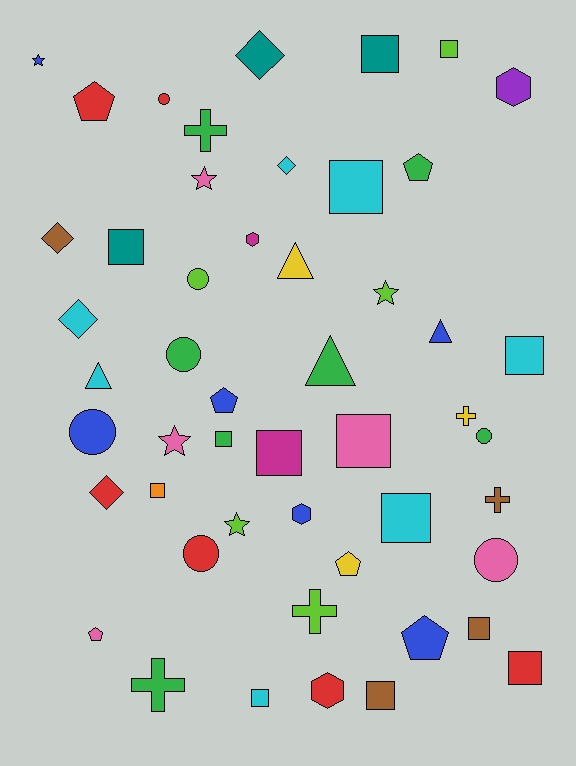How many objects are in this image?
There are 50 objects.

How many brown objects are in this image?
There are 4 brown objects.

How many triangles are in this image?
There are 4 triangles.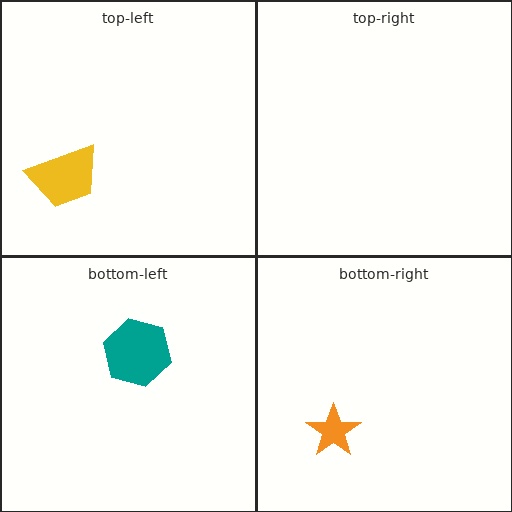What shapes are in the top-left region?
The yellow trapezoid.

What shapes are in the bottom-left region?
The teal hexagon.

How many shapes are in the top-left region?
1.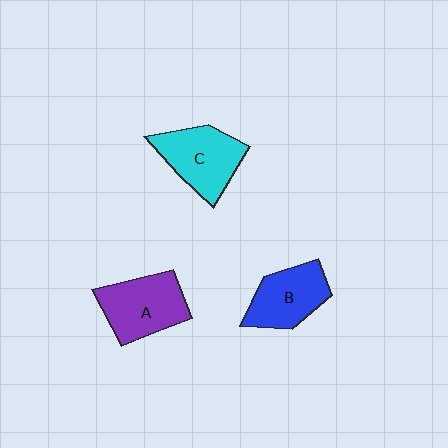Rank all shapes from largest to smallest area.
From largest to smallest: A (purple), C (cyan), B (blue).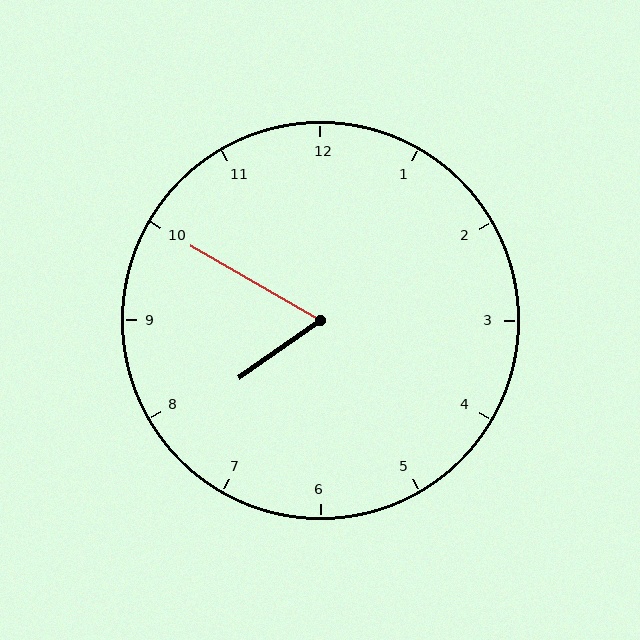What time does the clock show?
7:50.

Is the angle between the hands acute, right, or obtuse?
It is acute.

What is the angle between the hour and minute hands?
Approximately 65 degrees.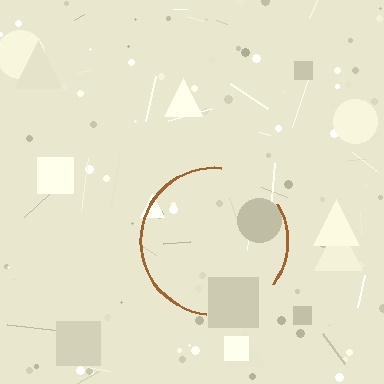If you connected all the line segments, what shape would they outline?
They would outline a circle.